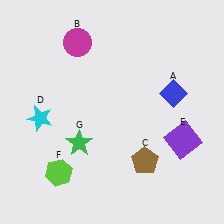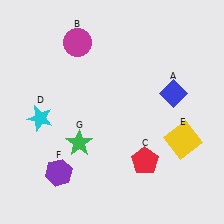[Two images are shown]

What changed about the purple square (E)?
In Image 1, E is purple. In Image 2, it changed to yellow.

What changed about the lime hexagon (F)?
In Image 1, F is lime. In Image 2, it changed to purple.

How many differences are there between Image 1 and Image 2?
There are 3 differences between the two images.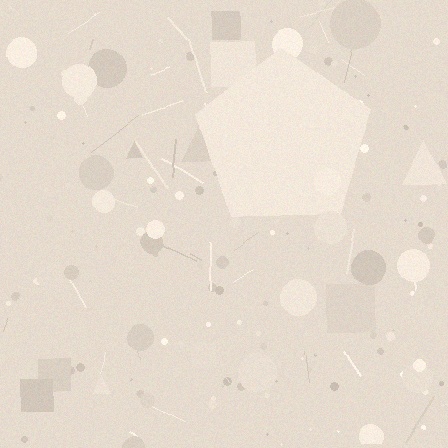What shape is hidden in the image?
A pentagon is hidden in the image.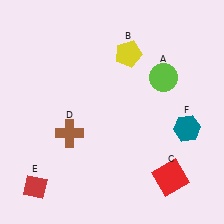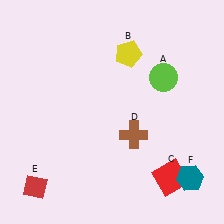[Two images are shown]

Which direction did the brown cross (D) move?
The brown cross (D) moved right.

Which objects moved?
The objects that moved are: the brown cross (D), the teal hexagon (F).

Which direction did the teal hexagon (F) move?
The teal hexagon (F) moved down.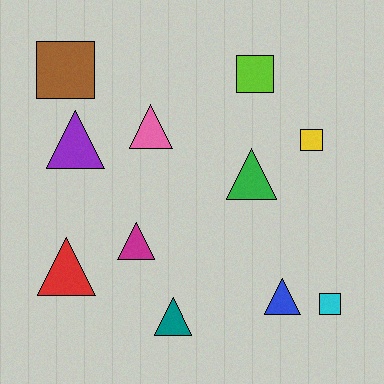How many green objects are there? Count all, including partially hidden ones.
There is 1 green object.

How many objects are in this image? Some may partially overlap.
There are 11 objects.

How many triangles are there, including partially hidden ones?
There are 7 triangles.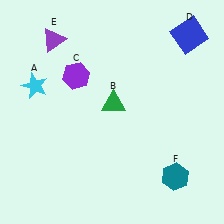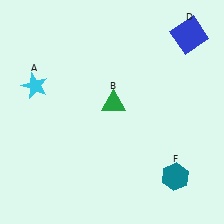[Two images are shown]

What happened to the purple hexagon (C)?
The purple hexagon (C) was removed in Image 2. It was in the top-left area of Image 1.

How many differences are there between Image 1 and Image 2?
There are 2 differences between the two images.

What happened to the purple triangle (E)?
The purple triangle (E) was removed in Image 2. It was in the top-left area of Image 1.